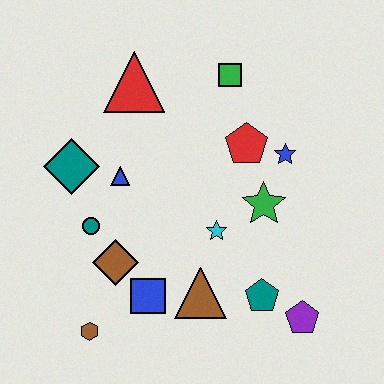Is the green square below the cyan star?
No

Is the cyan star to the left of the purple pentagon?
Yes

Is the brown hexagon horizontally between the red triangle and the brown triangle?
No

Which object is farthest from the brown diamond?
The green square is farthest from the brown diamond.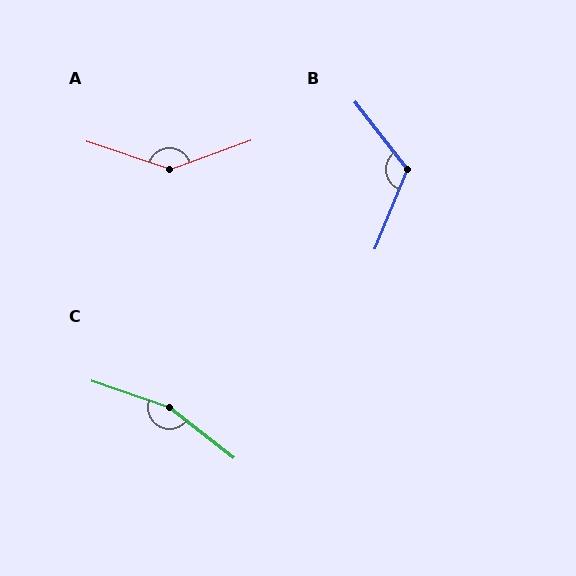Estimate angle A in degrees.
Approximately 141 degrees.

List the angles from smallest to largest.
B (120°), A (141°), C (161°).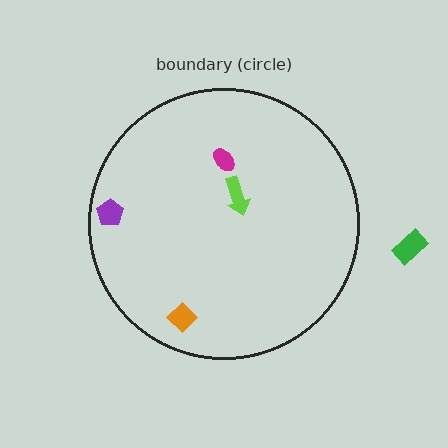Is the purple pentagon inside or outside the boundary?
Inside.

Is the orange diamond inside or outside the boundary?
Inside.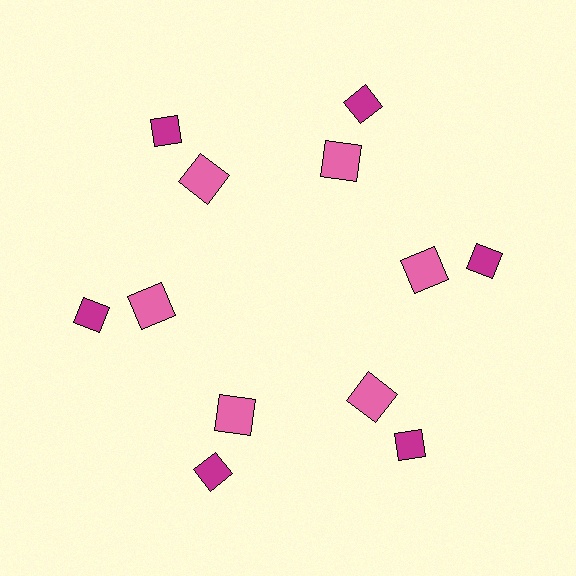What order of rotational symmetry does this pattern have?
This pattern has 6-fold rotational symmetry.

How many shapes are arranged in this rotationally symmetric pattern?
There are 12 shapes, arranged in 6 groups of 2.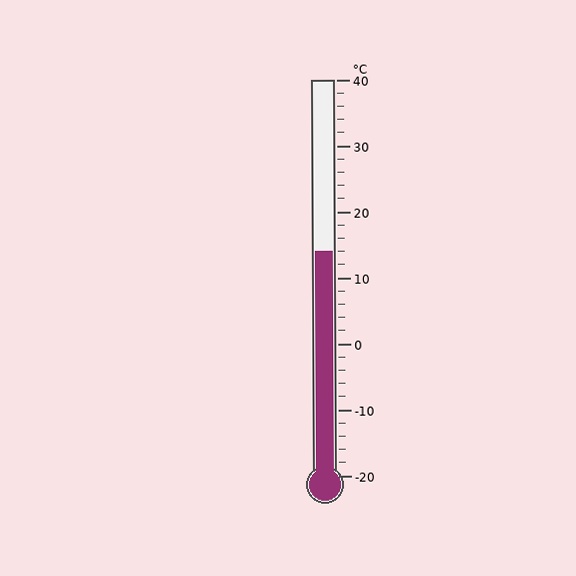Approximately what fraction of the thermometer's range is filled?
The thermometer is filled to approximately 55% of its range.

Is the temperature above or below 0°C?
The temperature is above 0°C.